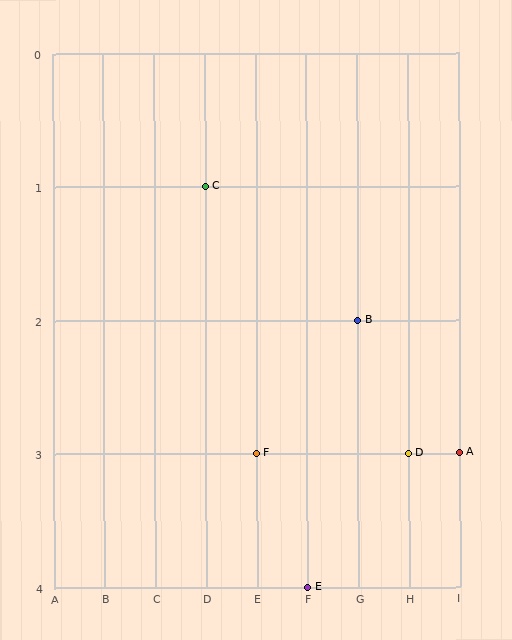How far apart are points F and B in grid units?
Points F and B are 2 columns and 1 row apart (about 2.2 grid units diagonally).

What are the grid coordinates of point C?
Point C is at grid coordinates (D, 1).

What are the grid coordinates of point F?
Point F is at grid coordinates (E, 3).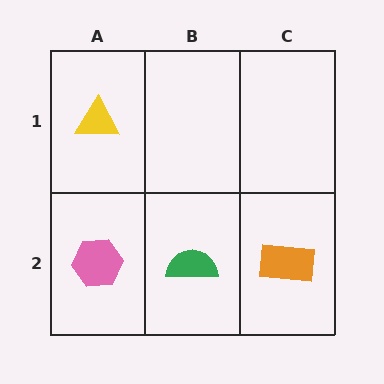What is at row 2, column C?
An orange rectangle.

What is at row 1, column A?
A yellow triangle.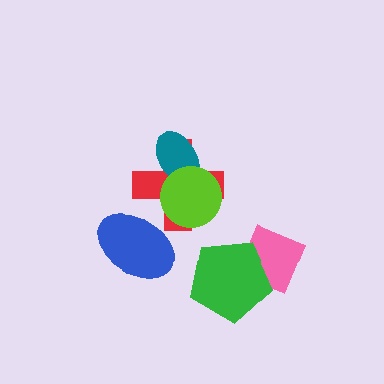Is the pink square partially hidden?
Yes, it is partially covered by another shape.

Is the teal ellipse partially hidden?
Yes, it is partially covered by another shape.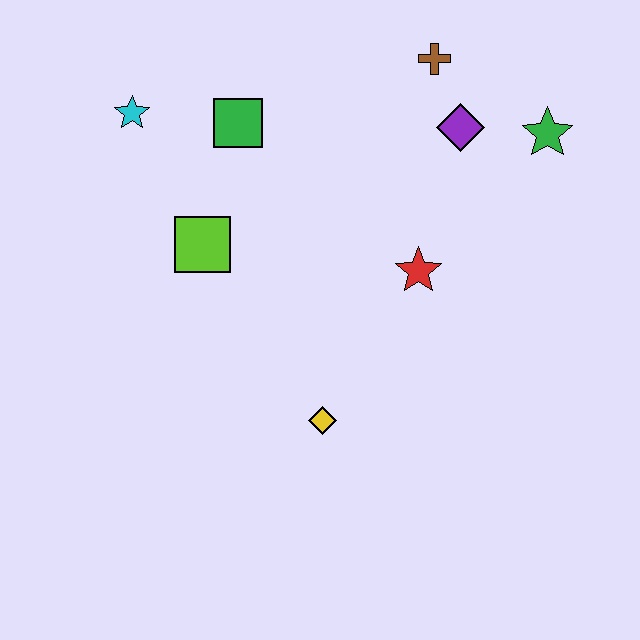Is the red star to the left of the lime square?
No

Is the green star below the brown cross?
Yes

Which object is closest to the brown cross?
The purple diamond is closest to the brown cross.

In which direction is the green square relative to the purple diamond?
The green square is to the left of the purple diamond.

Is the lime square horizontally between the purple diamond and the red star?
No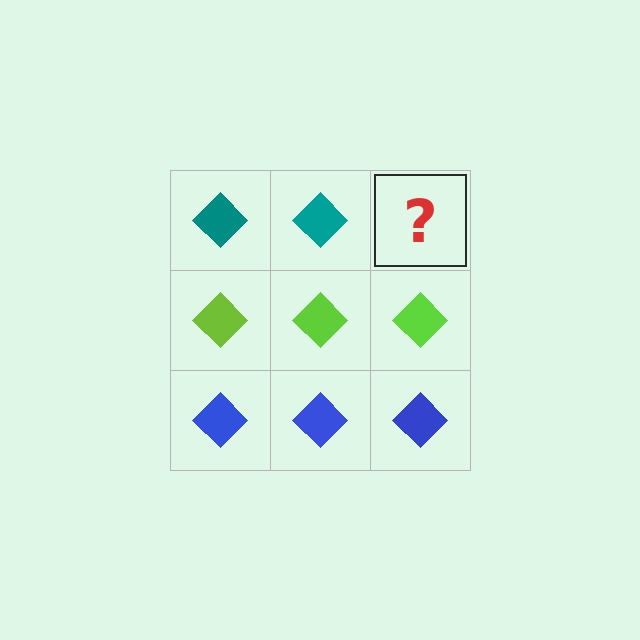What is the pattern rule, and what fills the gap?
The rule is that each row has a consistent color. The gap should be filled with a teal diamond.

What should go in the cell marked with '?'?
The missing cell should contain a teal diamond.